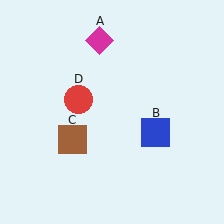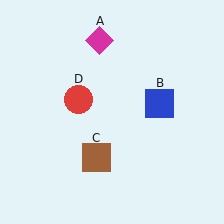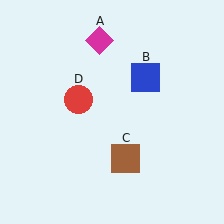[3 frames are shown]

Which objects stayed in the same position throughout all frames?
Magenta diamond (object A) and red circle (object D) remained stationary.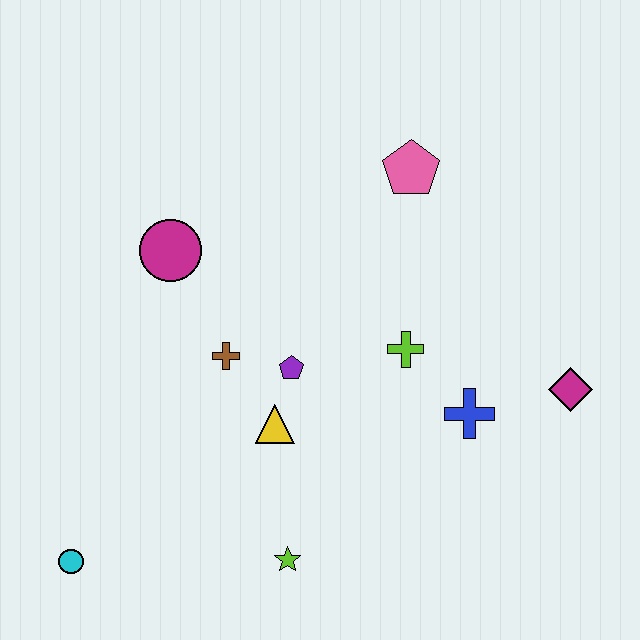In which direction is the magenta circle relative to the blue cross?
The magenta circle is to the left of the blue cross.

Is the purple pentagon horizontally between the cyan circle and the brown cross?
No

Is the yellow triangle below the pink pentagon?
Yes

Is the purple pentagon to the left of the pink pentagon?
Yes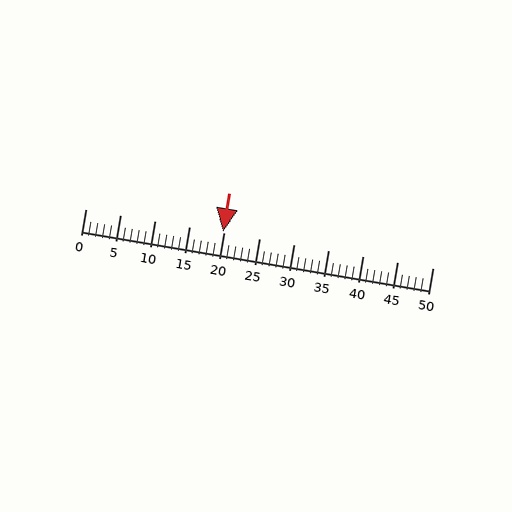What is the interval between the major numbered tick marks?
The major tick marks are spaced 5 units apart.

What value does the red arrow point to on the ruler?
The red arrow points to approximately 20.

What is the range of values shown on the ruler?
The ruler shows values from 0 to 50.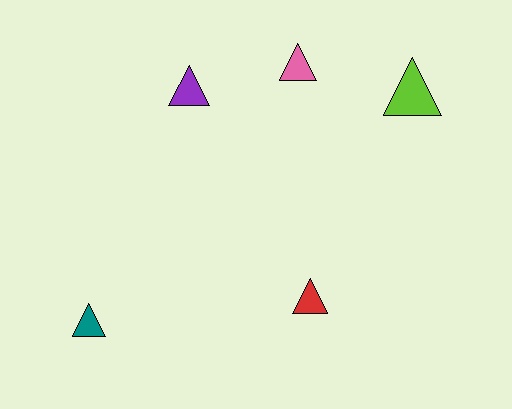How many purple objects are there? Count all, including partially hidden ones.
There is 1 purple object.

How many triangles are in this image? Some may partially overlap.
There are 5 triangles.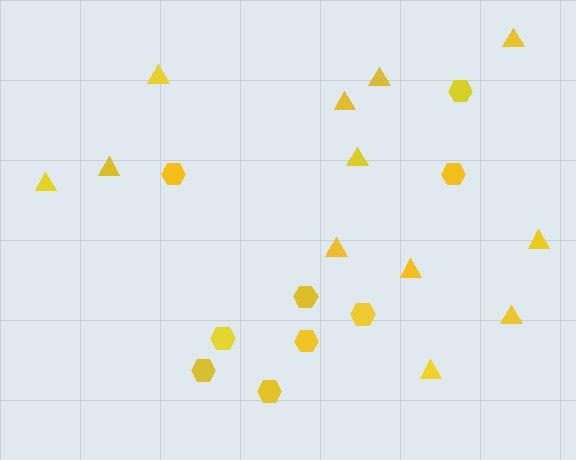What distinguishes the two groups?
There are 2 groups: one group of hexagons (9) and one group of triangles (12).